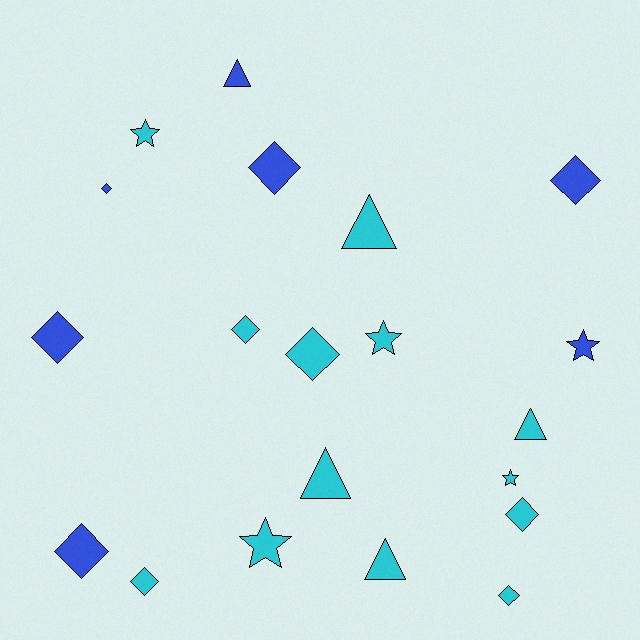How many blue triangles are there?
There is 1 blue triangle.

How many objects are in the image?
There are 20 objects.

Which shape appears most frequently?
Diamond, with 10 objects.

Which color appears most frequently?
Cyan, with 13 objects.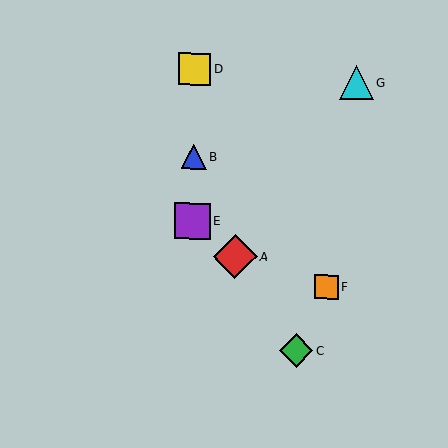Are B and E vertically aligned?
Yes, both are at x≈194.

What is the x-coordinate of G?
Object G is at x≈356.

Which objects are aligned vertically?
Objects B, D, E are aligned vertically.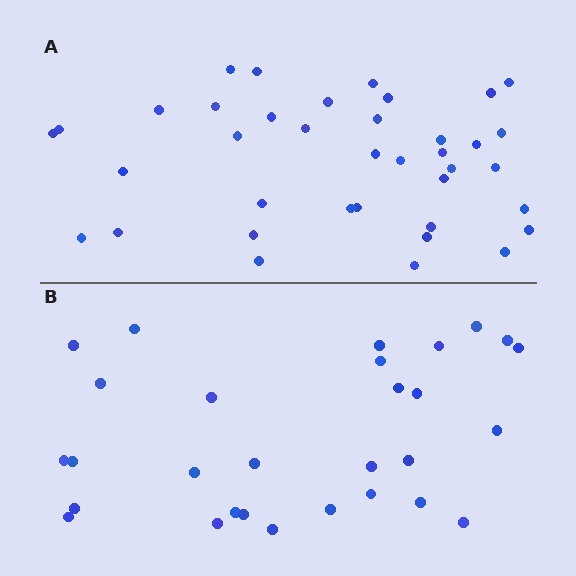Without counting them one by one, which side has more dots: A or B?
Region A (the top region) has more dots.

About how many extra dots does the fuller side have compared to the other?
Region A has roughly 8 or so more dots than region B.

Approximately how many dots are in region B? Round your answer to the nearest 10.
About 30 dots. (The exact count is 29, which rounds to 30.)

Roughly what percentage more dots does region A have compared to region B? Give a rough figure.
About 30% more.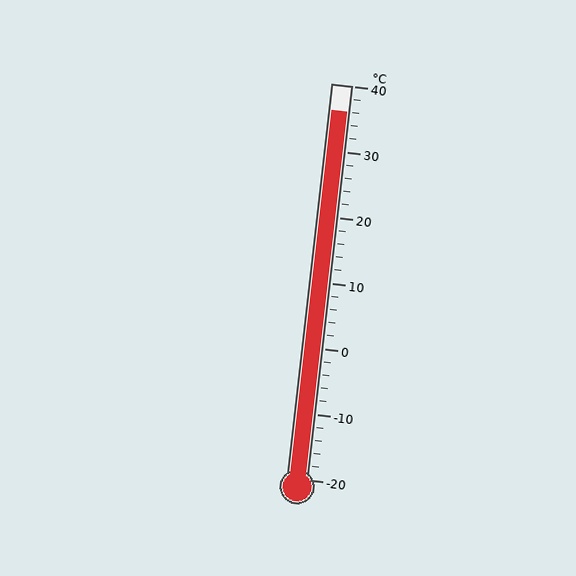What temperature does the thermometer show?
The thermometer shows approximately 36°C.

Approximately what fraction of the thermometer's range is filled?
The thermometer is filled to approximately 95% of its range.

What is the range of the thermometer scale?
The thermometer scale ranges from -20°C to 40°C.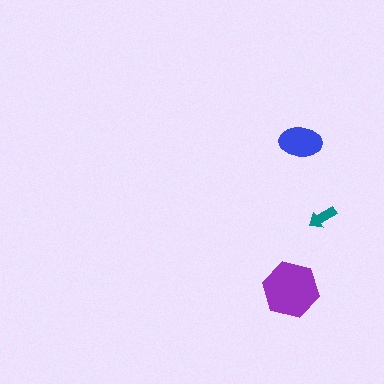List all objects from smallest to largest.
The teal arrow, the blue ellipse, the purple hexagon.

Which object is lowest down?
The purple hexagon is bottommost.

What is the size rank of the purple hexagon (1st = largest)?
1st.